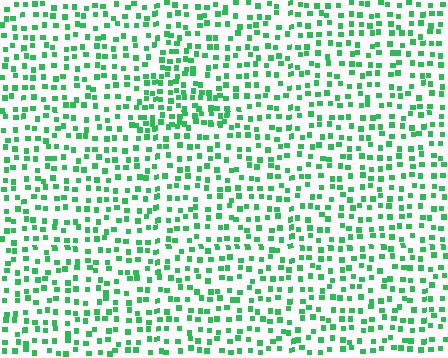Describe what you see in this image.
The image contains small green elements arranged at two different densities. A triangle-shaped region is visible where the elements are more densely packed than the surrounding area.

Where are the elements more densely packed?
The elements are more densely packed inside the triangle boundary.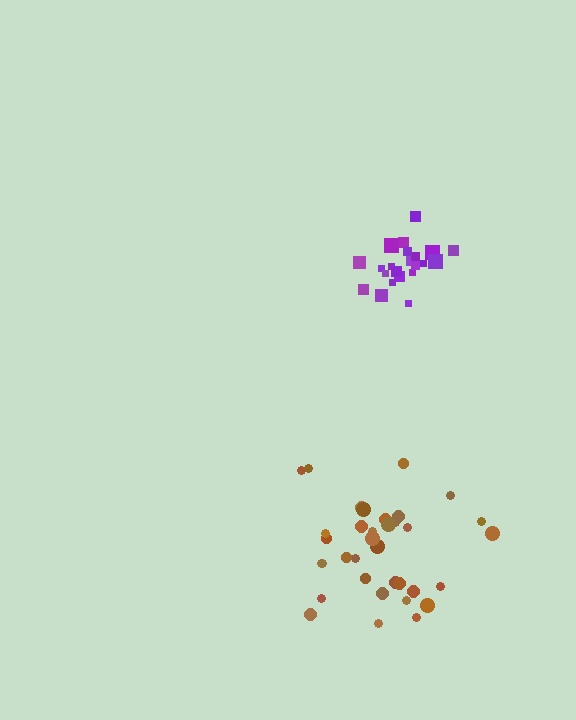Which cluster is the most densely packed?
Purple.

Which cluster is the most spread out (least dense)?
Brown.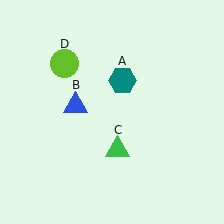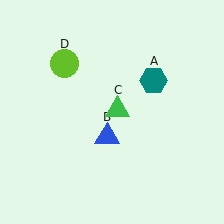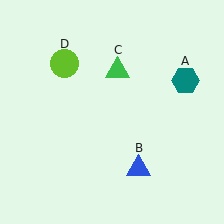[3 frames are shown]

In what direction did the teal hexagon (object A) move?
The teal hexagon (object A) moved right.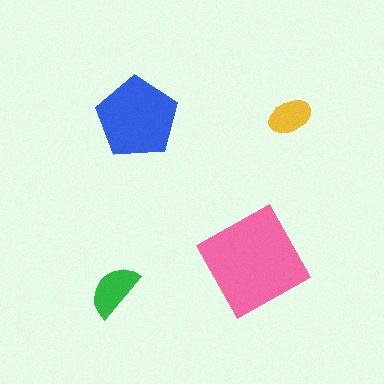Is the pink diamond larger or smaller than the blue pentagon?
Larger.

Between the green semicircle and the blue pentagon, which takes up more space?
The blue pentagon.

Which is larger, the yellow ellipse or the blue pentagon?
The blue pentagon.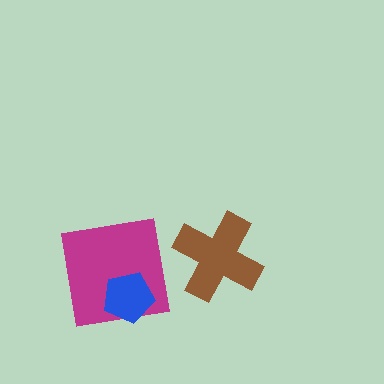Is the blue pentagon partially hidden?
No, no other shape covers it.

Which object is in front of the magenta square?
The blue pentagon is in front of the magenta square.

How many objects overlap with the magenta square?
1 object overlaps with the magenta square.